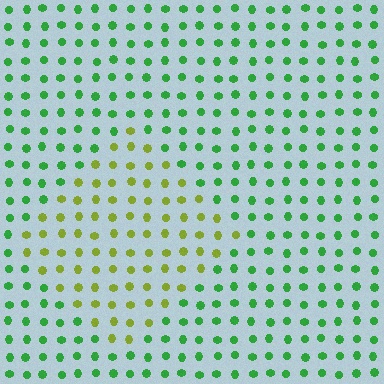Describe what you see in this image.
The image is filled with small green elements in a uniform arrangement. A diamond-shaped region is visible where the elements are tinted to a slightly different hue, forming a subtle color boundary.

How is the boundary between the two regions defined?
The boundary is defined purely by a slight shift in hue (about 49 degrees). Spacing, size, and orientation are identical on both sides.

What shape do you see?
I see a diamond.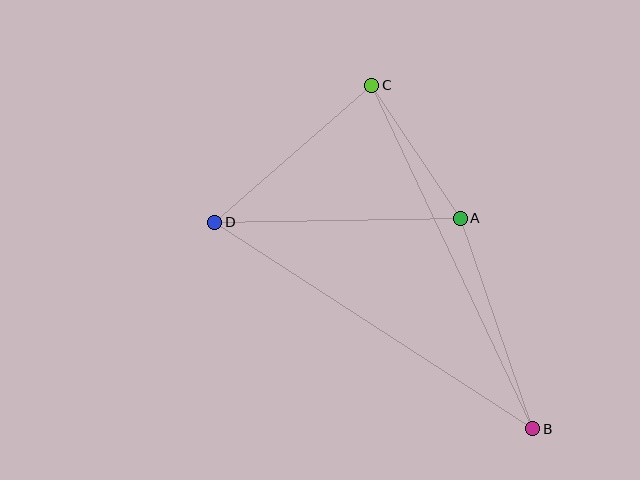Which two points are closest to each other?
Points A and C are closest to each other.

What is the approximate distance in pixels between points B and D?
The distance between B and D is approximately 379 pixels.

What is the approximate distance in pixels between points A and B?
The distance between A and B is approximately 223 pixels.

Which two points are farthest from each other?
Points B and C are farthest from each other.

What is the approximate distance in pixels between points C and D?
The distance between C and D is approximately 209 pixels.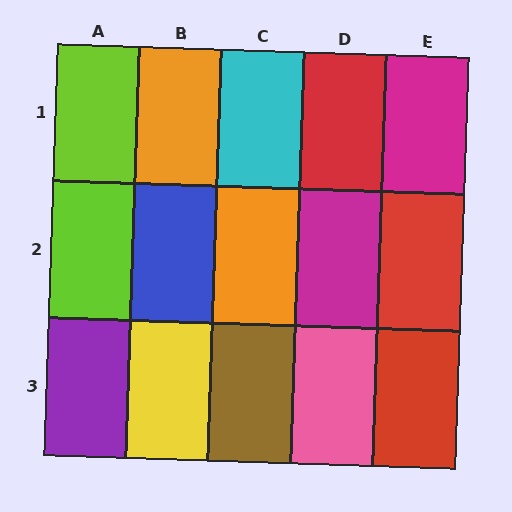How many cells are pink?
1 cell is pink.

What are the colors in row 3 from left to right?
Purple, yellow, brown, pink, red.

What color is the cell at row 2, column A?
Lime.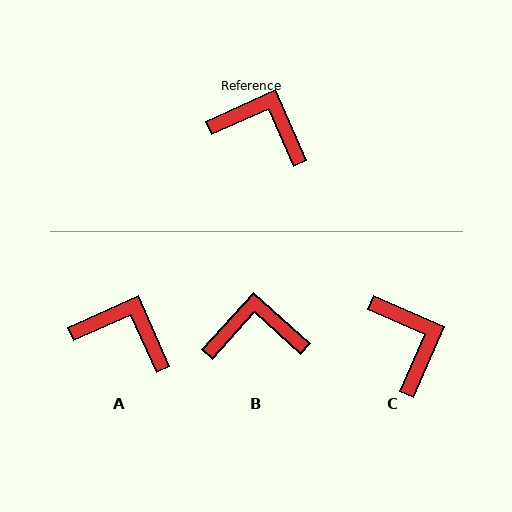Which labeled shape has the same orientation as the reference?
A.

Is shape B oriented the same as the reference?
No, it is off by about 24 degrees.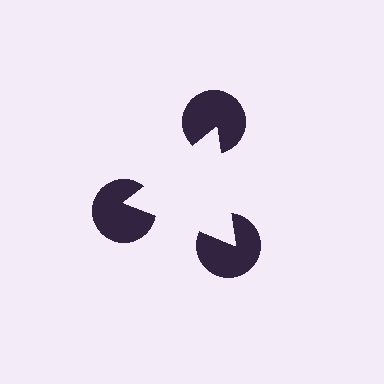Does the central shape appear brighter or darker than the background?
It typically appears slightly brighter than the background, even though no actual brightness change is drawn.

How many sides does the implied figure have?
3 sides.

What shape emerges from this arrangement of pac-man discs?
An illusory triangle — its edges are inferred from the aligned wedge cuts in the pac-man discs, not physically drawn.